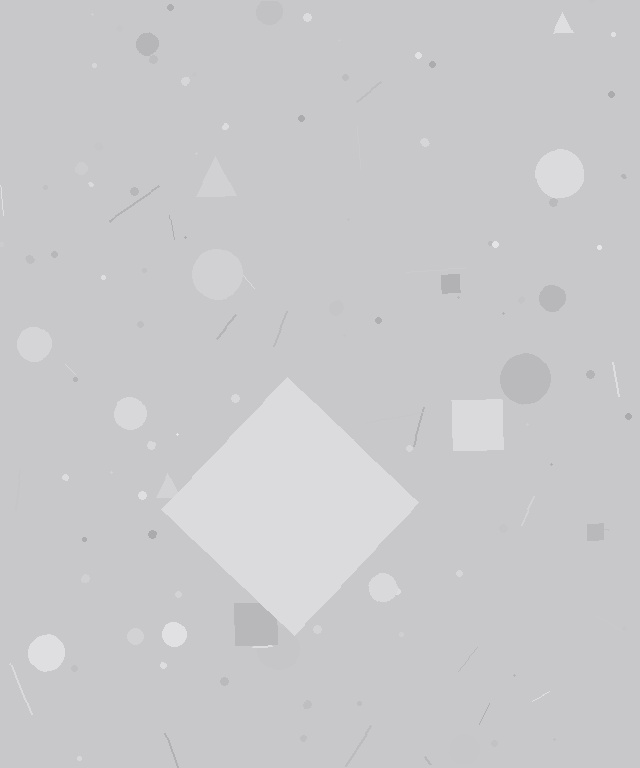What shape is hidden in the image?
A diamond is hidden in the image.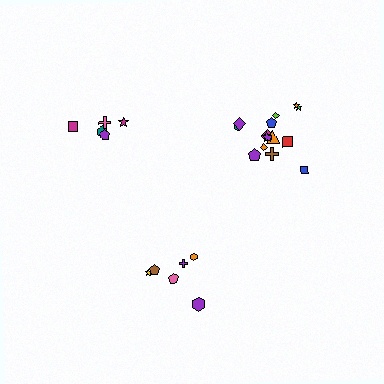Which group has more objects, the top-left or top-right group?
The top-right group.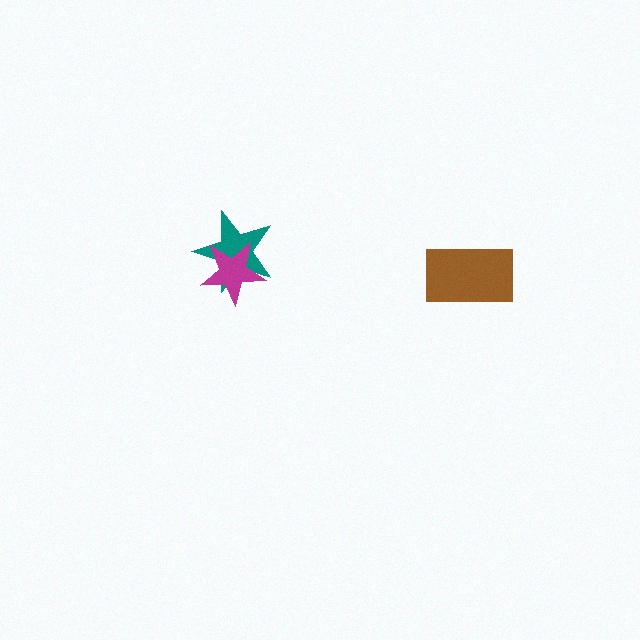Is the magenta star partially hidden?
No, no other shape covers it.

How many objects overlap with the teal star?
1 object overlaps with the teal star.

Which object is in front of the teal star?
The magenta star is in front of the teal star.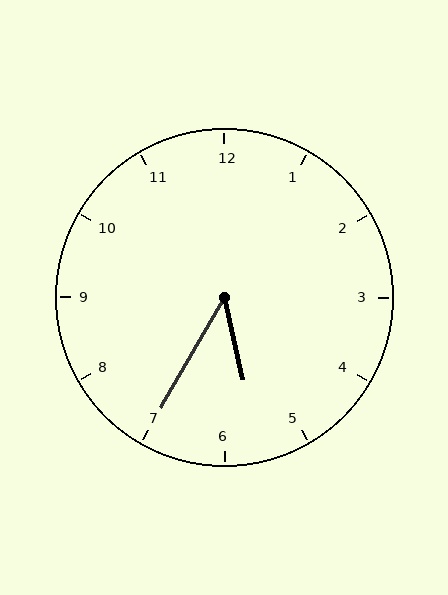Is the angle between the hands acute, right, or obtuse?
It is acute.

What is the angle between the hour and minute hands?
Approximately 42 degrees.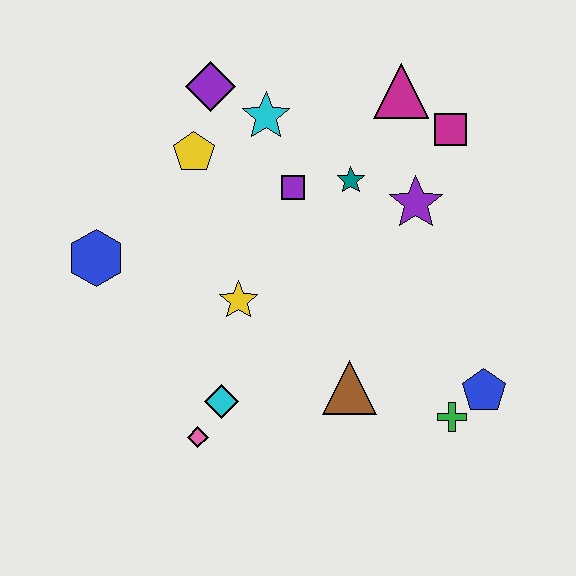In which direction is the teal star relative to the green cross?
The teal star is above the green cross.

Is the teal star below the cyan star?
Yes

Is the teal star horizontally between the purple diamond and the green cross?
Yes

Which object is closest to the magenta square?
The magenta triangle is closest to the magenta square.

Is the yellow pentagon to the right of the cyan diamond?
No